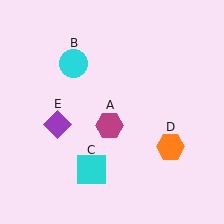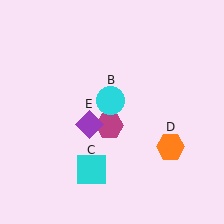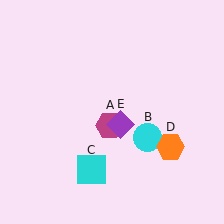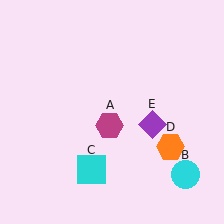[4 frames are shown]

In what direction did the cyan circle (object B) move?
The cyan circle (object B) moved down and to the right.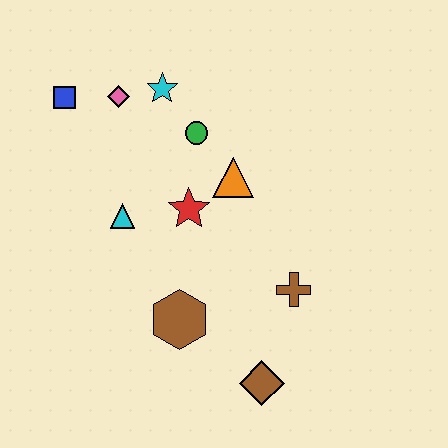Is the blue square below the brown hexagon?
No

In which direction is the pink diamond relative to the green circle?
The pink diamond is to the left of the green circle.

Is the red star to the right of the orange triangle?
No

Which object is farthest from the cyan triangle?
The brown diamond is farthest from the cyan triangle.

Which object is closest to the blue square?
The pink diamond is closest to the blue square.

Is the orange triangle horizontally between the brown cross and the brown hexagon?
Yes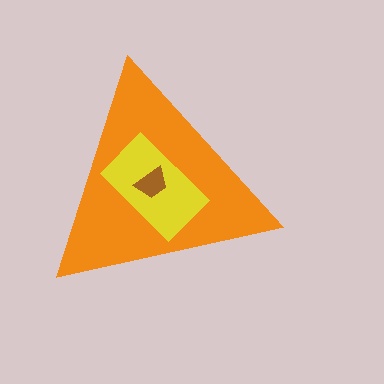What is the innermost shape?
The brown trapezoid.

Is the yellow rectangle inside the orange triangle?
Yes.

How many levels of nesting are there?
3.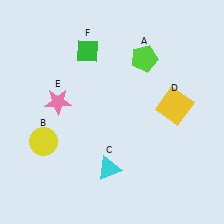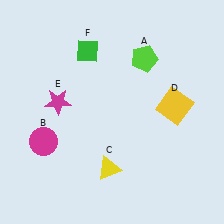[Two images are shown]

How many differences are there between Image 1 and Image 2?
There are 3 differences between the two images.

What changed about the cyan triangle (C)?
In Image 1, C is cyan. In Image 2, it changed to yellow.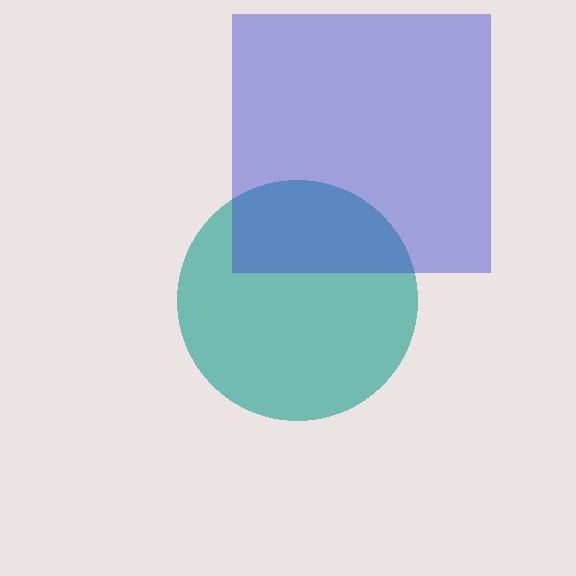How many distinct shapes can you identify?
There are 2 distinct shapes: a teal circle, a blue square.